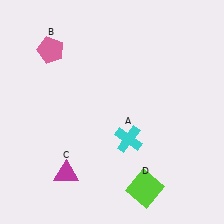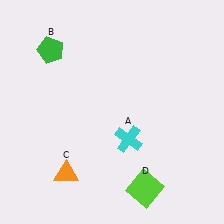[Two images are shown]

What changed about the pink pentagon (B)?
In Image 1, B is pink. In Image 2, it changed to green.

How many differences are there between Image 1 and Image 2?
There are 2 differences between the two images.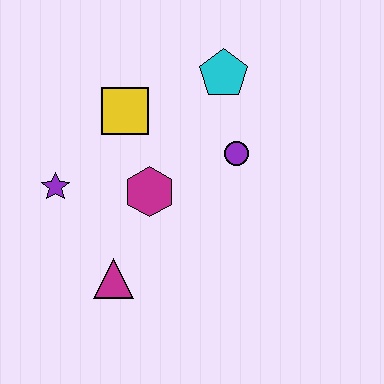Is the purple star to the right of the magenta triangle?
No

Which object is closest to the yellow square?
The magenta hexagon is closest to the yellow square.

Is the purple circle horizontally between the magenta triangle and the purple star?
No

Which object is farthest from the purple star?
The cyan pentagon is farthest from the purple star.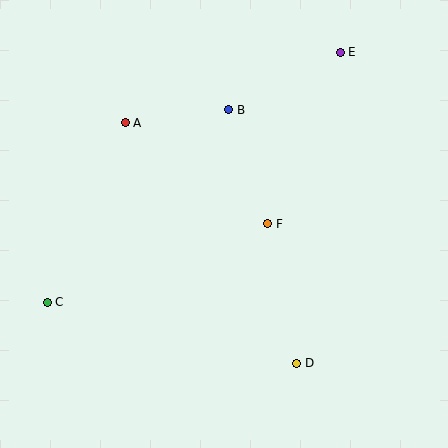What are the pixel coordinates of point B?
Point B is at (229, 110).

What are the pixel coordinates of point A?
Point A is at (125, 123).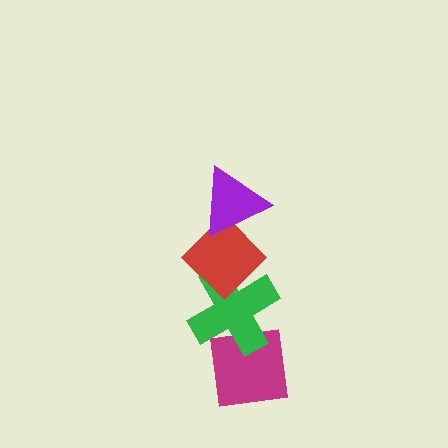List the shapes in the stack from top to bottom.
From top to bottom: the purple triangle, the red diamond, the green cross, the magenta square.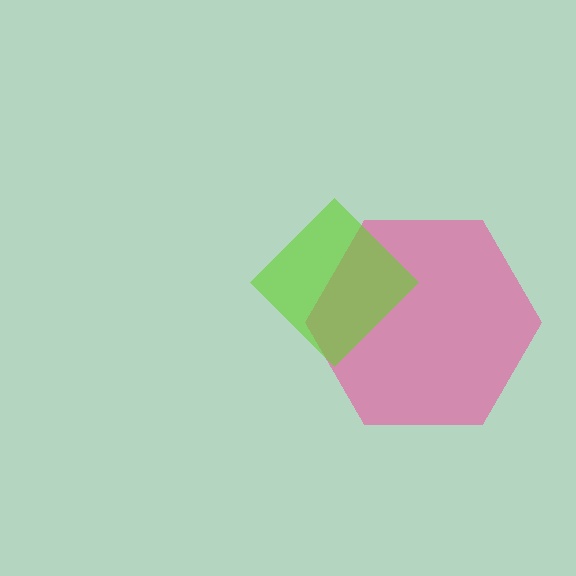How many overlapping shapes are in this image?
There are 2 overlapping shapes in the image.